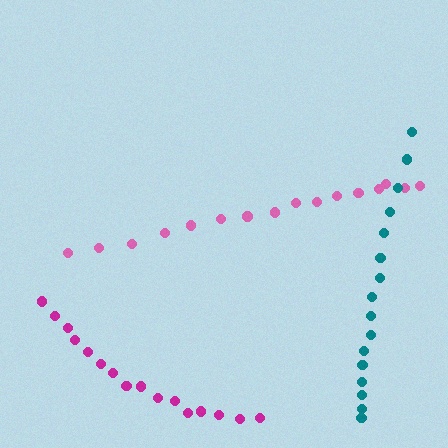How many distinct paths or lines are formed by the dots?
There are 3 distinct paths.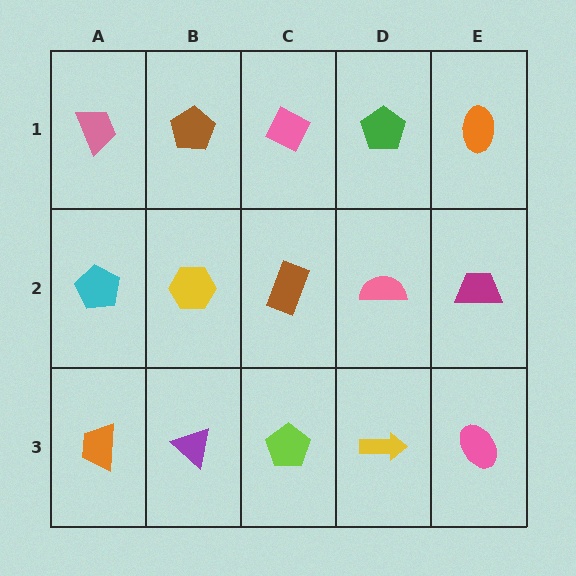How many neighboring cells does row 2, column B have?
4.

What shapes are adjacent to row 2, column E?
An orange ellipse (row 1, column E), a pink ellipse (row 3, column E), a pink semicircle (row 2, column D).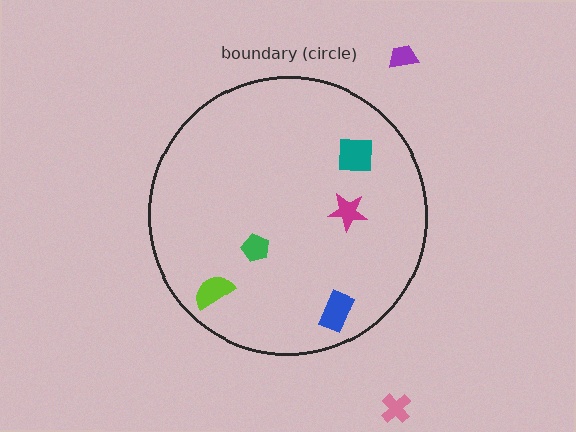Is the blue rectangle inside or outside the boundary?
Inside.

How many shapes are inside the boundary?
5 inside, 2 outside.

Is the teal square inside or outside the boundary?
Inside.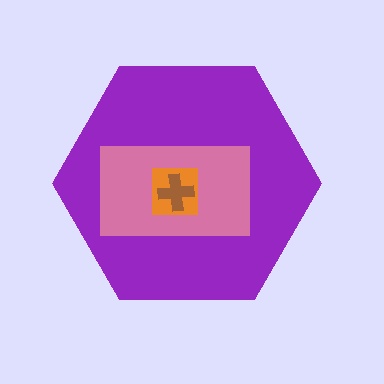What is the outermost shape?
The purple hexagon.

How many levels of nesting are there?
4.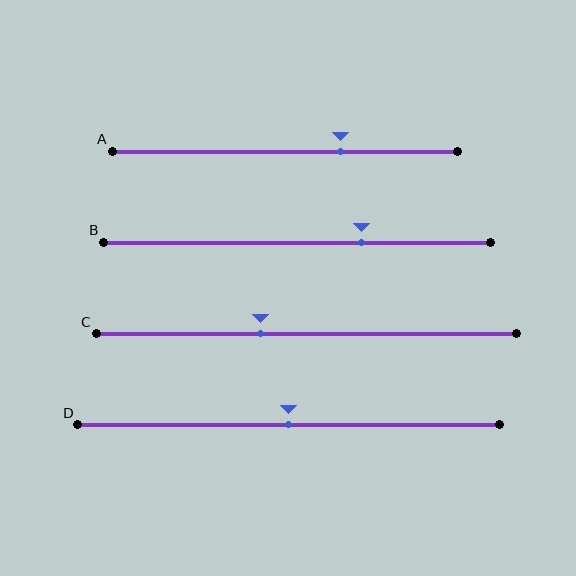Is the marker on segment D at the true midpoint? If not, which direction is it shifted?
Yes, the marker on segment D is at the true midpoint.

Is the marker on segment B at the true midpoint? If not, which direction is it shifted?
No, the marker on segment B is shifted to the right by about 17% of the segment length.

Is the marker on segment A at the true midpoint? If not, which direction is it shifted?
No, the marker on segment A is shifted to the right by about 16% of the segment length.